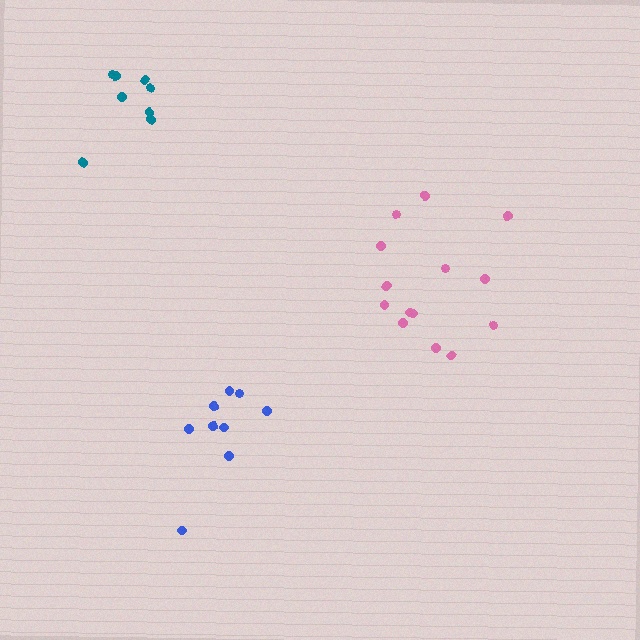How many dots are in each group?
Group 1: 14 dots, Group 2: 8 dots, Group 3: 9 dots (31 total).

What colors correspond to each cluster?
The clusters are colored: pink, teal, blue.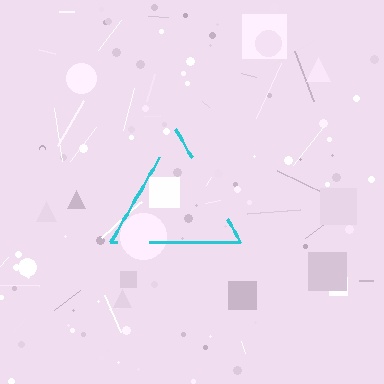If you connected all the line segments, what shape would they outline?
They would outline a triangle.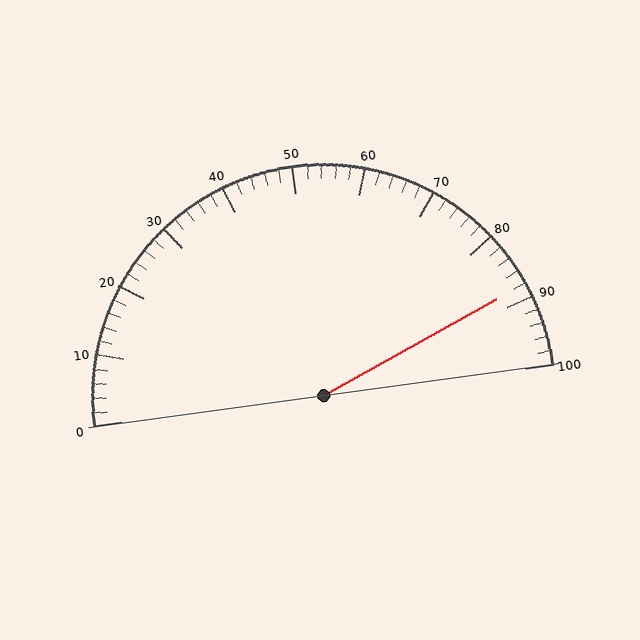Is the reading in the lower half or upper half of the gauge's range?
The reading is in the upper half of the range (0 to 100).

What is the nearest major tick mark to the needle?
The nearest major tick mark is 90.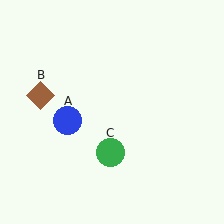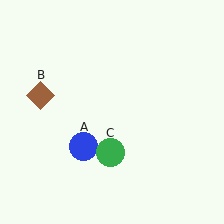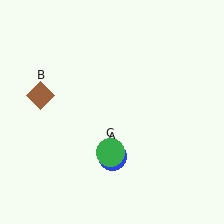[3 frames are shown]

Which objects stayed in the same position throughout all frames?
Brown diamond (object B) and green circle (object C) remained stationary.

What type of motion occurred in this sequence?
The blue circle (object A) rotated counterclockwise around the center of the scene.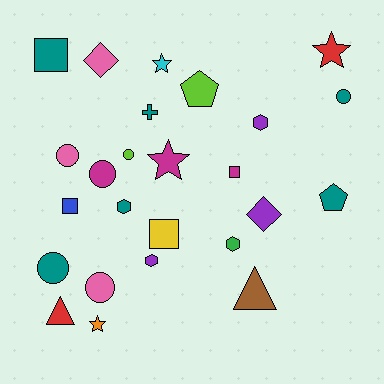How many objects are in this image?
There are 25 objects.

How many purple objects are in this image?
There are 3 purple objects.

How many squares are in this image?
There are 4 squares.